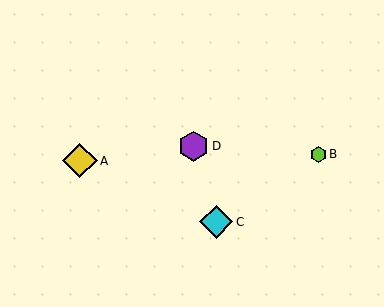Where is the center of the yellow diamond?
The center of the yellow diamond is at (80, 161).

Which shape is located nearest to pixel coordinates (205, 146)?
The purple hexagon (labeled D) at (194, 146) is nearest to that location.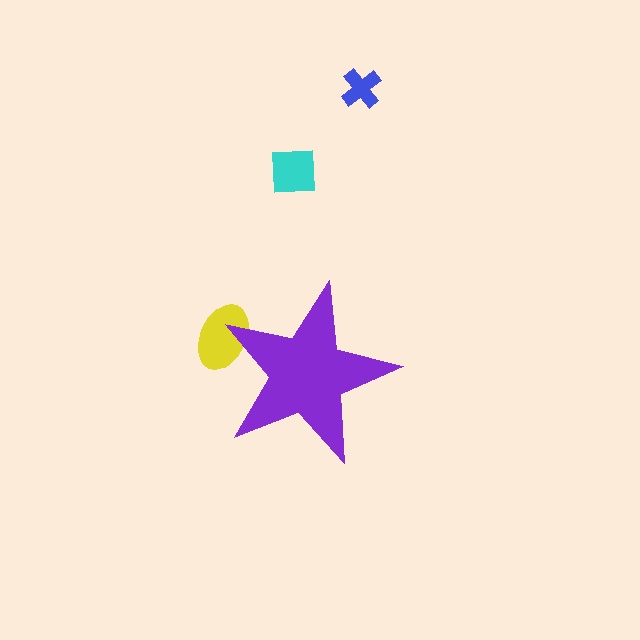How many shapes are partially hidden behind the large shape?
1 shape is partially hidden.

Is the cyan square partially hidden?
No, the cyan square is fully visible.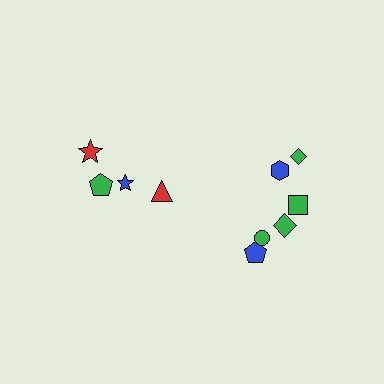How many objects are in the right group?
There are 6 objects.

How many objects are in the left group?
There are 4 objects.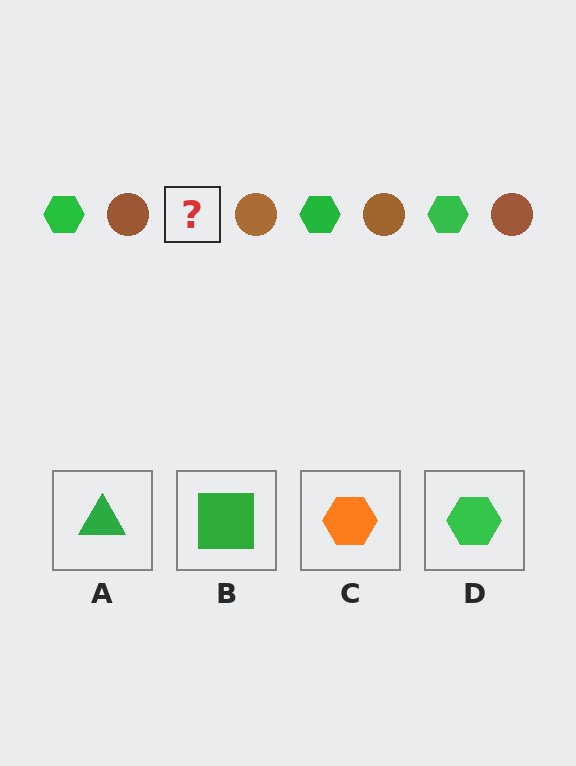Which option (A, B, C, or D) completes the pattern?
D.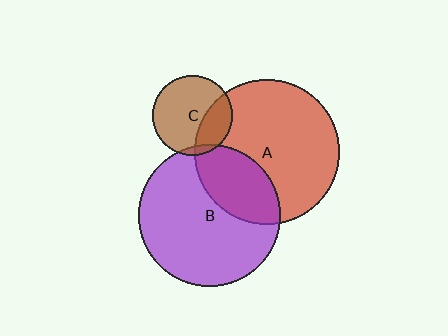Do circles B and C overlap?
Yes.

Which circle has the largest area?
Circle A (red).